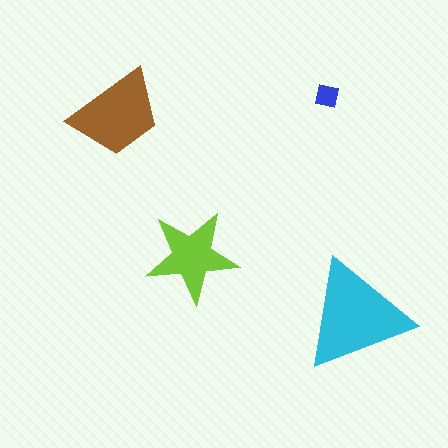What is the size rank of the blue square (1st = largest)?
4th.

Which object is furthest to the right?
The cyan triangle is rightmost.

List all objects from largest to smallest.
The cyan triangle, the brown trapezoid, the lime star, the blue square.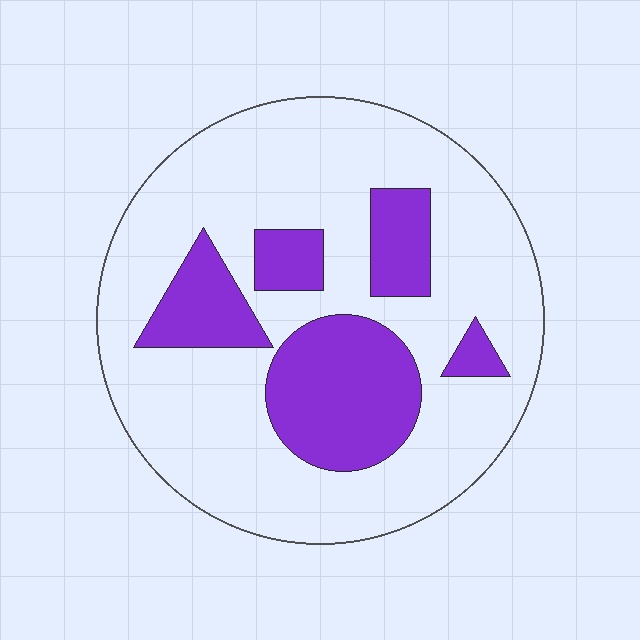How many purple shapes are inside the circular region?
5.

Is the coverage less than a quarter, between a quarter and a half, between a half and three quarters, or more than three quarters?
Between a quarter and a half.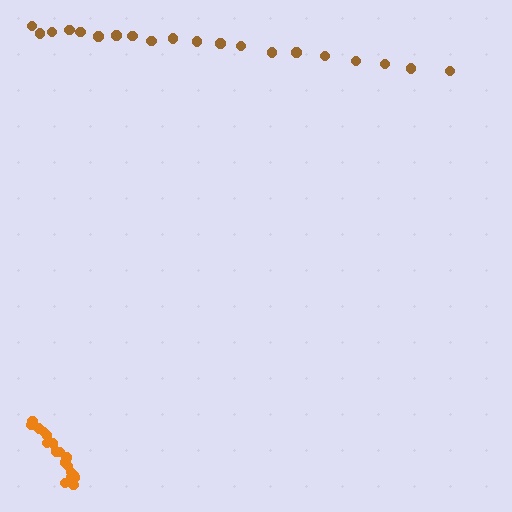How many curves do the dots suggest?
There are 2 distinct paths.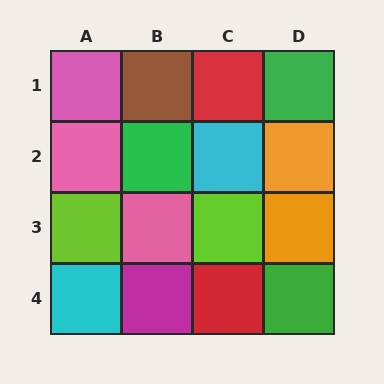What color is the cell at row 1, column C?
Red.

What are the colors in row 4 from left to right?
Cyan, magenta, red, green.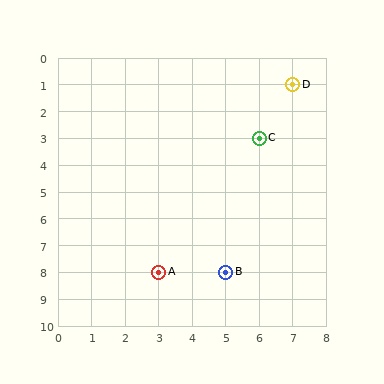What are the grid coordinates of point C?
Point C is at grid coordinates (6, 3).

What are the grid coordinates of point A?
Point A is at grid coordinates (3, 8).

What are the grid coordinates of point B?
Point B is at grid coordinates (5, 8).